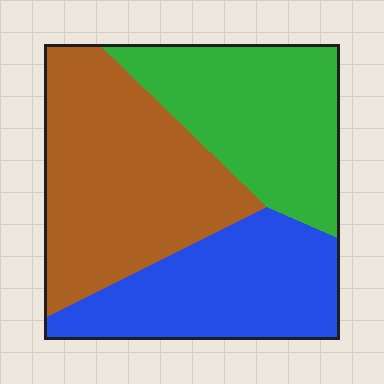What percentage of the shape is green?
Green takes up about one third (1/3) of the shape.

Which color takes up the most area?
Brown, at roughly 40%.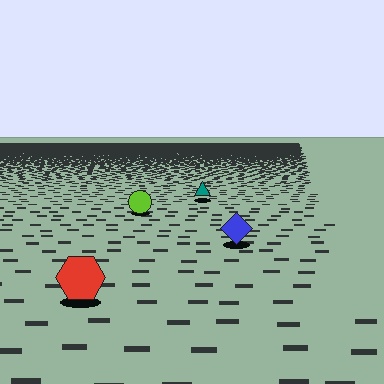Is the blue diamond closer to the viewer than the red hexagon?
No. The red hexagon is closer — you can tell from the texture gradient: the ground texture is coarser near it.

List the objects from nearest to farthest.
From nearest to farthest: the red hexagon, the blue diamond, the lime circle, the teal triangle.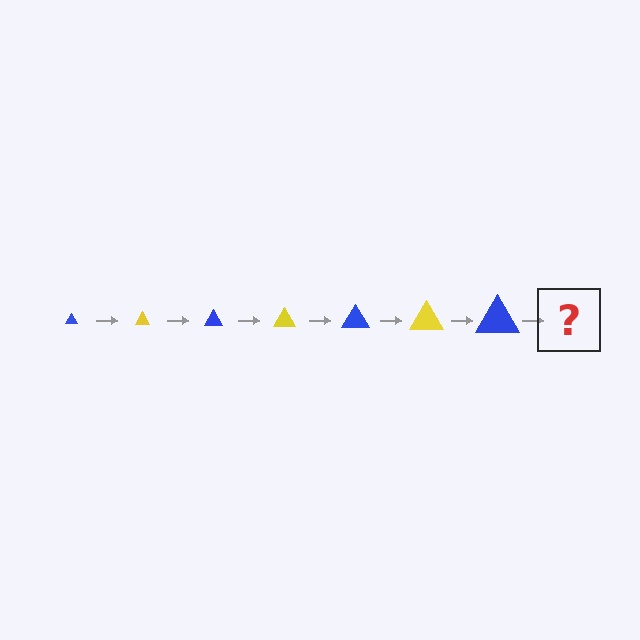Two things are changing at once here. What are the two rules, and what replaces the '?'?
The two rules are that the triangle grows larger each step and the color cycles through blue and yellow. The '?' should be a yellow triangle, larger than the previous one.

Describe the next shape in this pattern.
It should be a yellow triangle, larger than the previous one.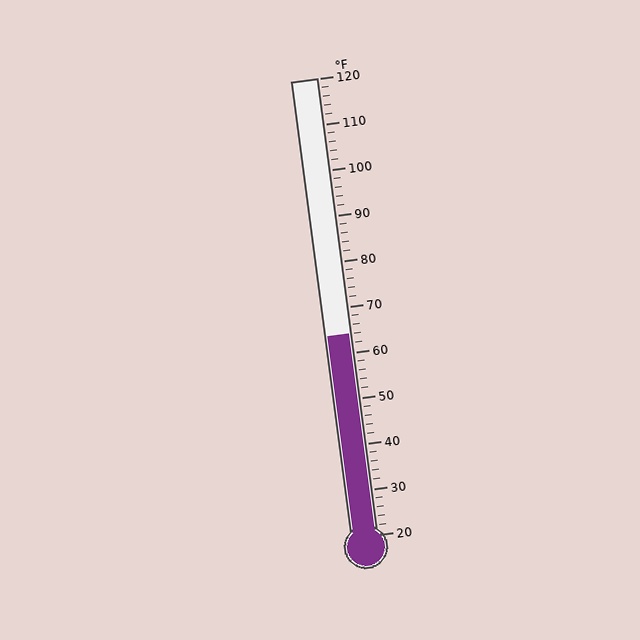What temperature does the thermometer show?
The thermometer shows approximately 64°F.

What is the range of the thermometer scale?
The thermometer scale ranges from 20°F to 120°F.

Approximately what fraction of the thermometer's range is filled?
The thermometer is filled to approximately 45% of its range.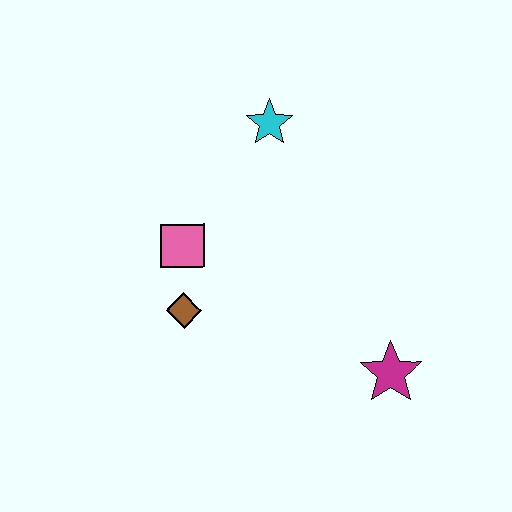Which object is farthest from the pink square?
The magenta star is farthest from the pink square.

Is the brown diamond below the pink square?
Yes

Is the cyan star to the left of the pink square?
No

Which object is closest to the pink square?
The brown diamond is closest to the pink square.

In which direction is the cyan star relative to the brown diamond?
The cyan star is above the brown diamond.